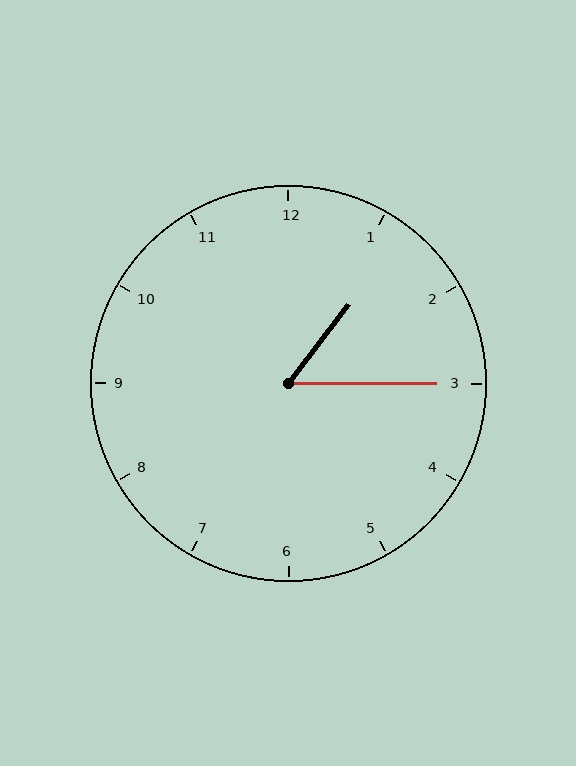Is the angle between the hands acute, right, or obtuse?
It is acute.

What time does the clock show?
1:15.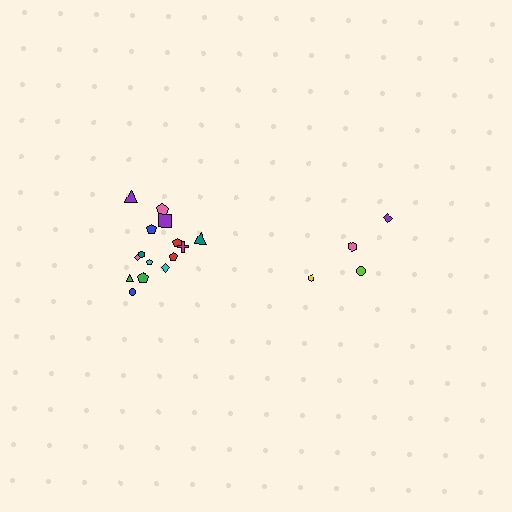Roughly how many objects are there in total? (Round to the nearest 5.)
Roughly 20 objects in total.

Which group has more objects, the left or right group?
The left group.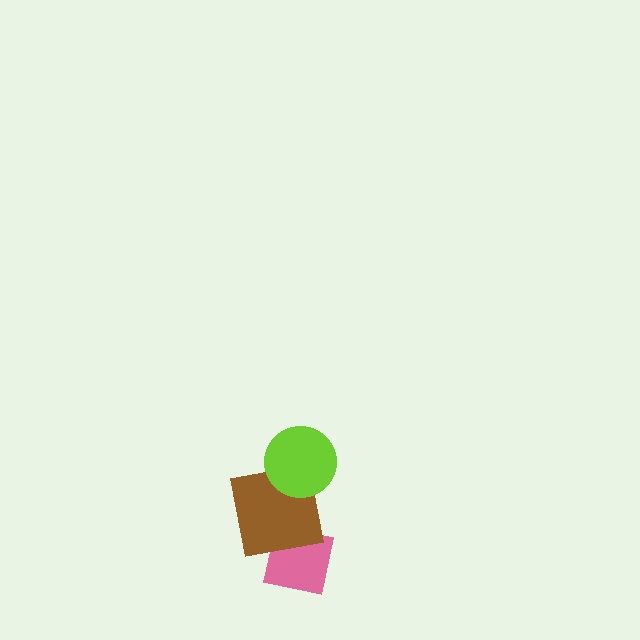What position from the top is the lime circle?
The lime circle is 1st from the top.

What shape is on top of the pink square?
The brown square is on top of the pink square.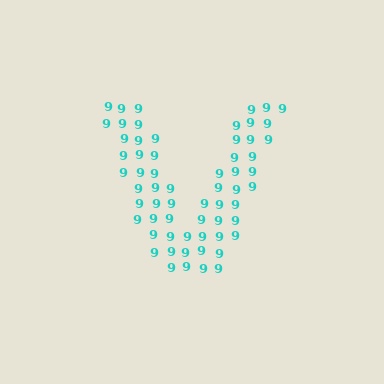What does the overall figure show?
The overall figure shows the letter V.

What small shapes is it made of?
It is made of small digit 9's.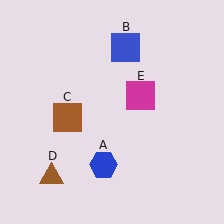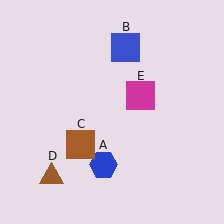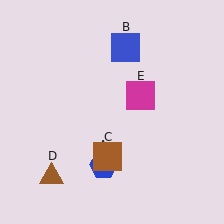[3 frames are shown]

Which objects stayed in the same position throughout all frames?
Blue hexagon (object A) and blue square (object B) and brown triangle (object D) and magenta square (object E) remained stationary.